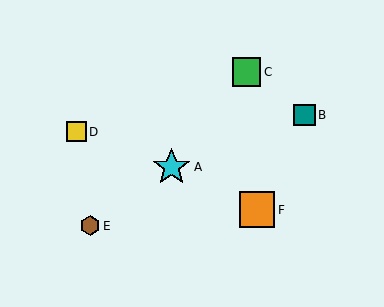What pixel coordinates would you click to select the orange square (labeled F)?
Click at (257, 210) to select the orange square F.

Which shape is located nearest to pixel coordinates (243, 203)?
The orange square (labeled F) at (257, 210) is nearest to that location.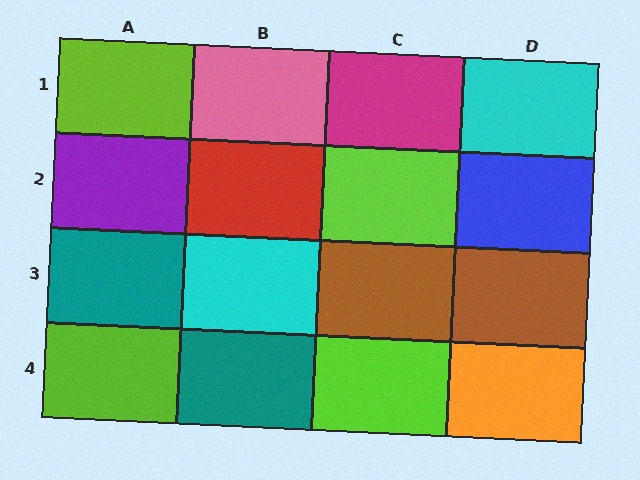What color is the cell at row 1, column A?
Lime.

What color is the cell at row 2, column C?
Lime.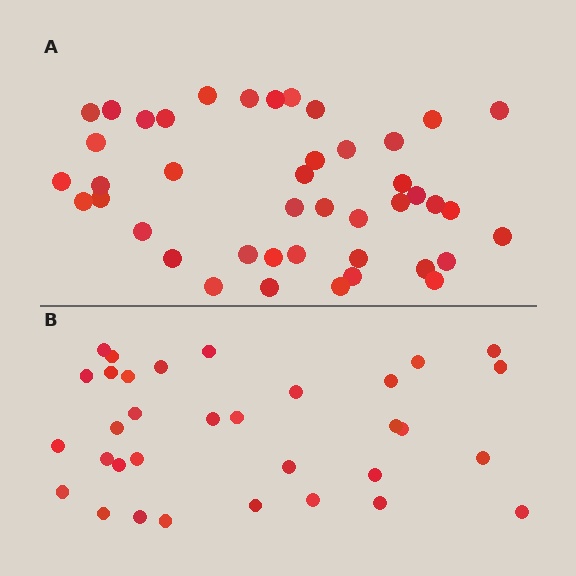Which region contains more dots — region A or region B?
Region A (the top region) has more dots.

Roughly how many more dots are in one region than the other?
Region A has roughly 10 or so more dots than region B.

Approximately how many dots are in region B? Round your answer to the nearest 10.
About 30 dots. (The exact count is 33, which rounds to 30.)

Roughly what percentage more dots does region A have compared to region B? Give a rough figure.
About 30% more.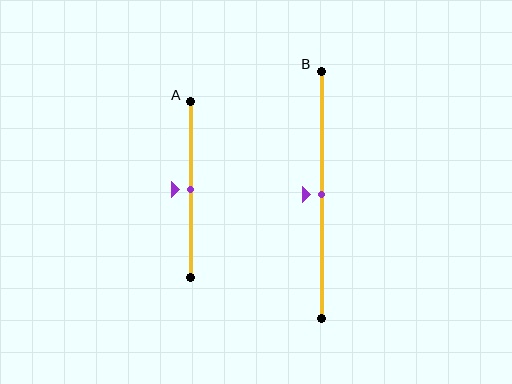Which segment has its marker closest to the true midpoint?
Segment A has its marker closest to the true midpoint.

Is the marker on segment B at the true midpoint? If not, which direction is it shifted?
Yes, the marker on segment B is at the true midpoint.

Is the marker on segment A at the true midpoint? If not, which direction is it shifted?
Yes, the marker on segment A is at the true midpoint.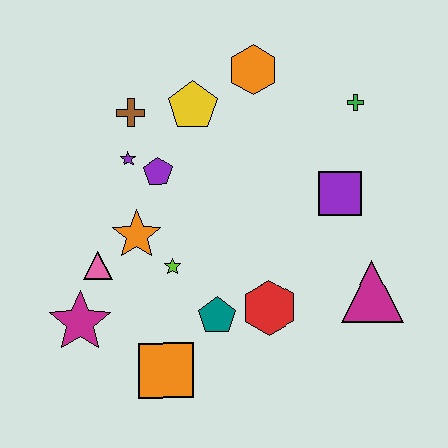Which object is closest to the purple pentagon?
The purple star is closest to the purple pentagon.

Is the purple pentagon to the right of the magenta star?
Yes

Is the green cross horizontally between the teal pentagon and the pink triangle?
No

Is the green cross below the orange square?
No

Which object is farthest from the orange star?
The green cross is farthest from the orange star.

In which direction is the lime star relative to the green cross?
The lime star is to the left of the green cross.